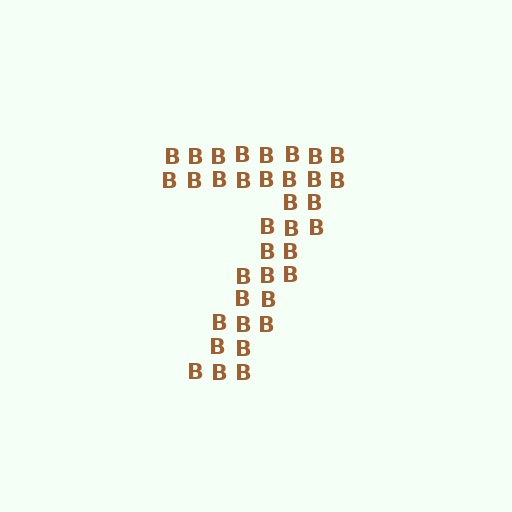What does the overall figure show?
The overall figure shows the digit 7.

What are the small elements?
The small elements are letter B's.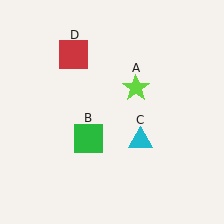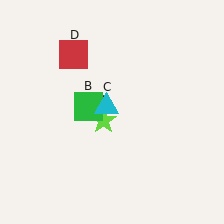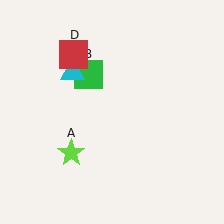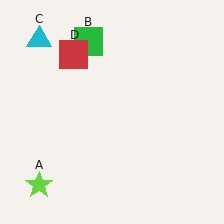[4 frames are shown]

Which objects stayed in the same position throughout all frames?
Red square (object D) remained stationary.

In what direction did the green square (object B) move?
The green square (object B) moved up.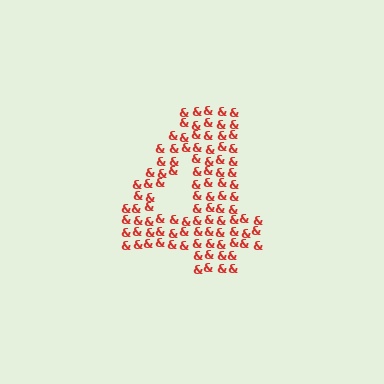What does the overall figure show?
The overall figure shows the digit 4.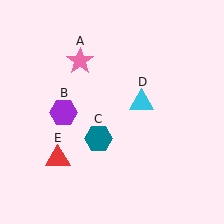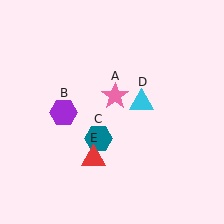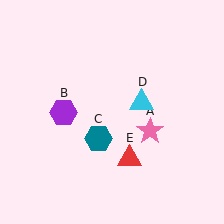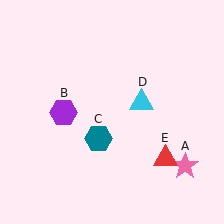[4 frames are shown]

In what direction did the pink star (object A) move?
The pink star (object A) moved down and to the right.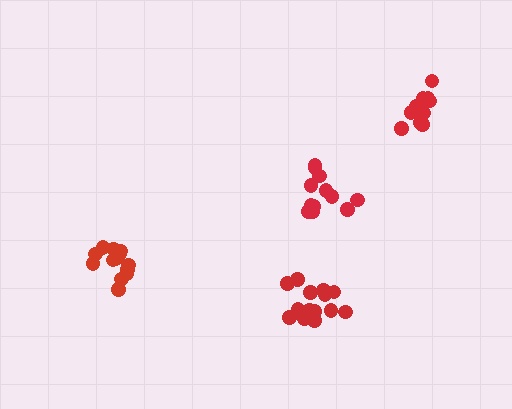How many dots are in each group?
Group 1: 12 dots, Group 2: 14 dots, Group 3: 10 dots, Group 4: 15 dots (51 total).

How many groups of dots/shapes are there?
There are 4 groups.